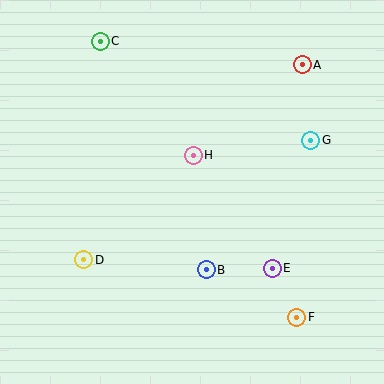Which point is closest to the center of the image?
Point H at (193, 155) is closest to the center.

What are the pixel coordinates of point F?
Point F is at (297, 317).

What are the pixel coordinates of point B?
Point B is at (206, 270).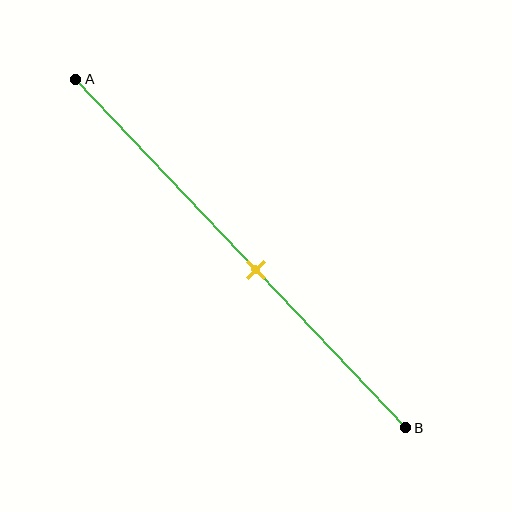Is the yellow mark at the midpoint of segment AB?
No, the mark is at about 55% from A, not at the 50% midpoint.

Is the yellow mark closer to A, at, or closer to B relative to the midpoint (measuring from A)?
The yellow mark is closer to point B than the midpoint of segment AB.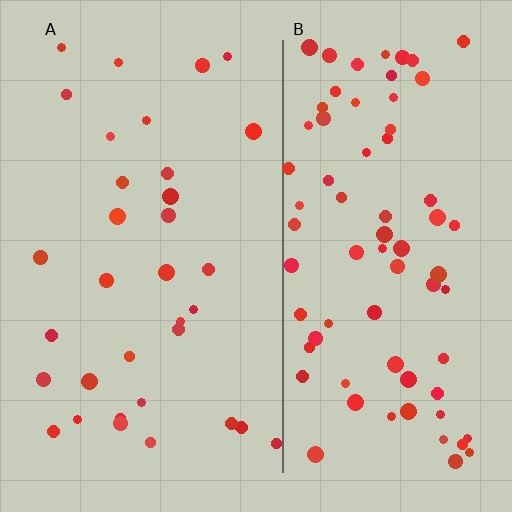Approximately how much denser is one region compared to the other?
Approximately 2.2× — region B over region A.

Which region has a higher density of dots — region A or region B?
B (the right).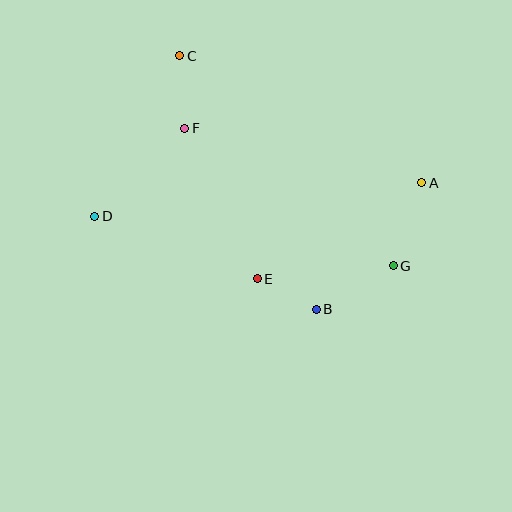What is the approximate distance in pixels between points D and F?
The distance between D and F is approximately 126 pixels.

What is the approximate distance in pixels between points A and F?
The distance between A and F is approximately 243 pixels.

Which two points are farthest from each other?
Points A and D are farthest from each other.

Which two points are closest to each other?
Points B and E are closest to each other.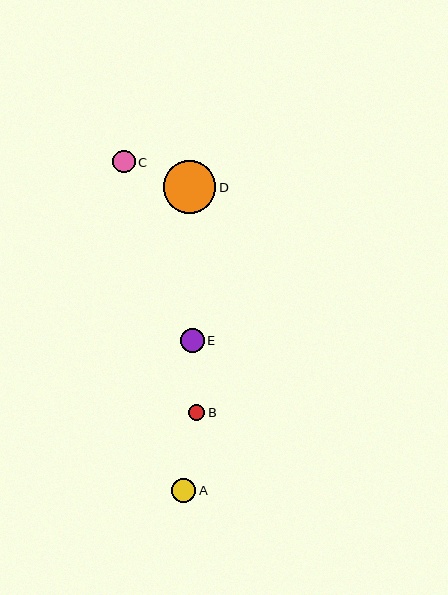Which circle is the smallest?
Circle B is the smallest with a size of approximately 16 pixels.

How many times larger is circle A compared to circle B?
Circle A is approximately 1.5 times the size of circle B.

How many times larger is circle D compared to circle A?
Circle D is approximately 2.2 times the size of circle A.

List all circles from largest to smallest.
From largest to smallest: D, A, E, C, B.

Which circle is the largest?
Circle D is the largest with a size of approximately 53 pixels.